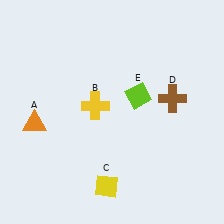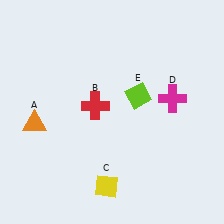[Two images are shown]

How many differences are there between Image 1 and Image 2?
There are 2 differences between the two images.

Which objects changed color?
B changed from yellow to red. D changed from brown to magenta.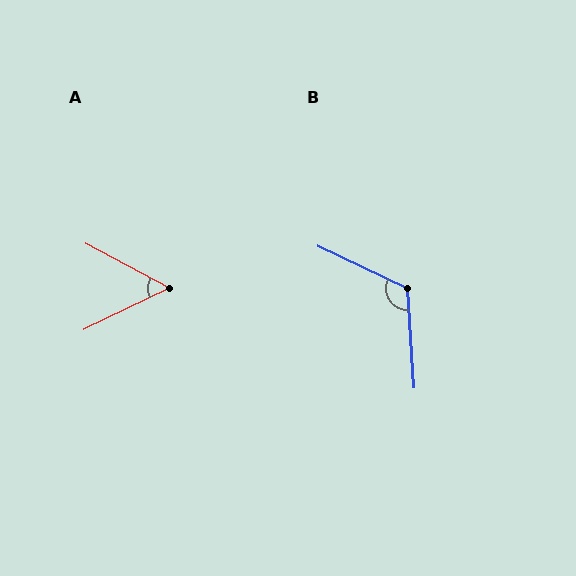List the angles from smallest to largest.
A (54°), B (119°).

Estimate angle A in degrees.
Approximately 54 degrees.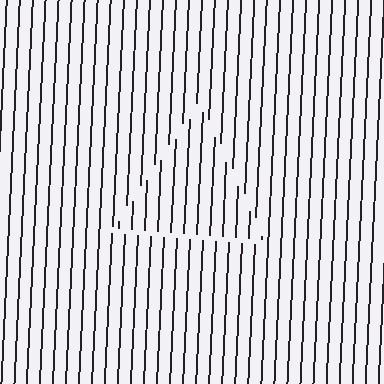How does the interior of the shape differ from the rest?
The interior of the shape contains the same grating, shifted by half a period — the contour is defined by the phase discontinuity where line-ends from the inner and outer gratings abut.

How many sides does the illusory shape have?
3 sides — the line-ends trace a triangle.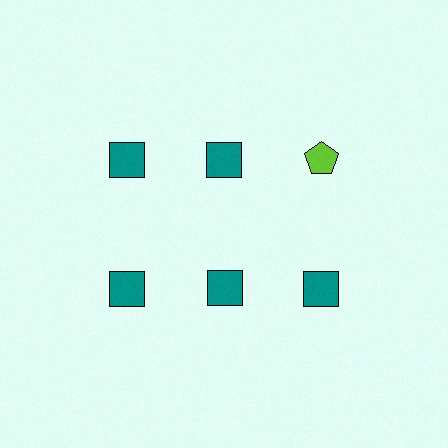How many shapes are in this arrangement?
There are 6 shapes arranged in a grid pattern.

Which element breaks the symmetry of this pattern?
The lime pentagon in the top row, center column breaks the symmetry. All other shapes are teal squares.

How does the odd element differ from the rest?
It differs in both color (lime instead of teal) and shape (pentagon instead of square).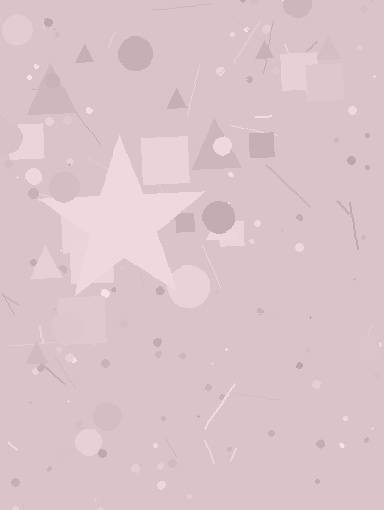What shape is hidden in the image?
A star is hidden in the image.